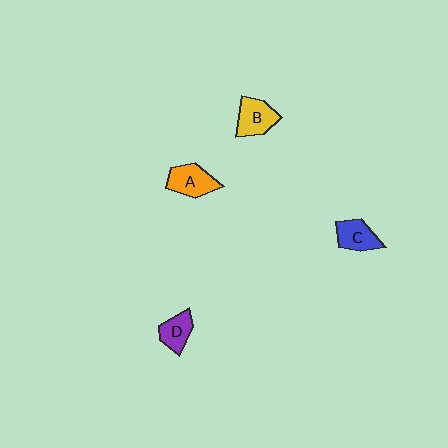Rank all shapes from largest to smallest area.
From largest to smallest: B (yellow), A (orange), C (blue), D (purple).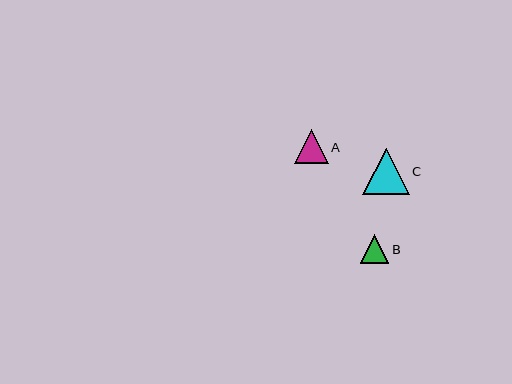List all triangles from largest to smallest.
From largest to smallest: C, A, B.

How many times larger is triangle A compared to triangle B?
Triangle A is approximately 1.2 times the size of triangle B.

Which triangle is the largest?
Triangle C is the largest with a size of approximately 46 pixels.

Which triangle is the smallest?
Triangle B is the smallest with a size of approximately 28 pixels.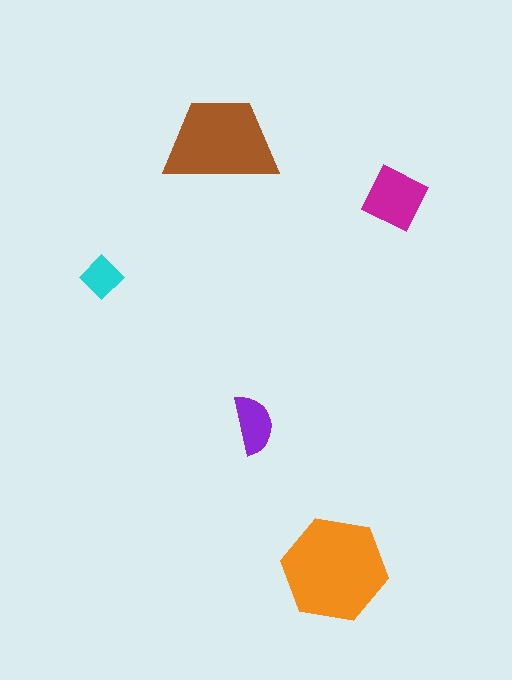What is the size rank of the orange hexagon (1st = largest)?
1st.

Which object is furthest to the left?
The cyan diamond is leftmost.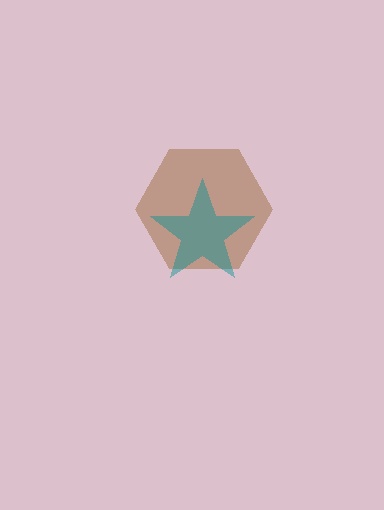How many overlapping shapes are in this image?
There are 2 overlapping shapes in the image.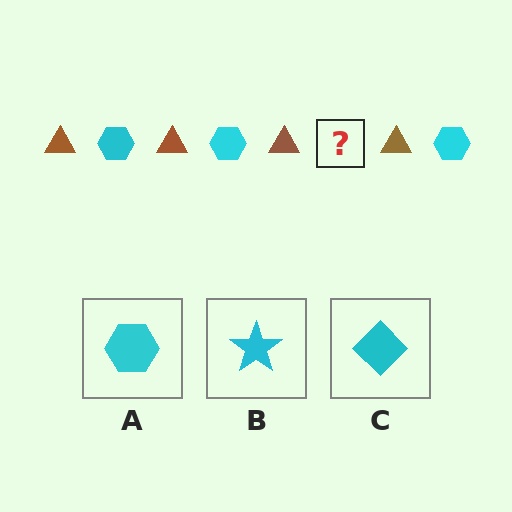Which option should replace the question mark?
Option A.